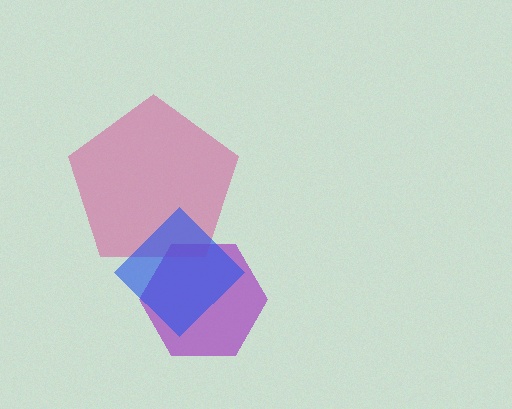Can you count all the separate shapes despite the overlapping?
Yes, there are 3 separate shapes.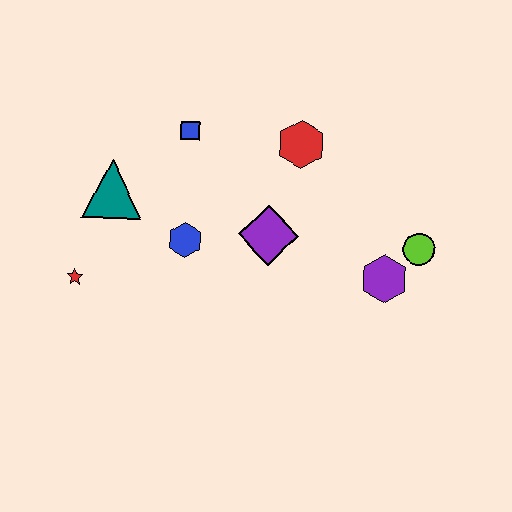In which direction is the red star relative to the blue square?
The red star is below the blue square.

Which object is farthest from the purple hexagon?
The red star is farthest from the purple hexagon.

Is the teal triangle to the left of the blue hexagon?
Yes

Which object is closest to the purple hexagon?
The lime circle is closest to the purple hexagon.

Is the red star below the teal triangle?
Yes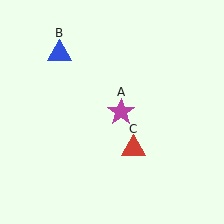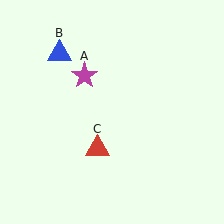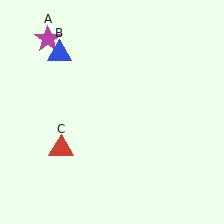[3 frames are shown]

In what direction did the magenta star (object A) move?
The magenta star (object A) moved up and to the left.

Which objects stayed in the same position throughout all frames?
Blue triangle (object B) remained stationary.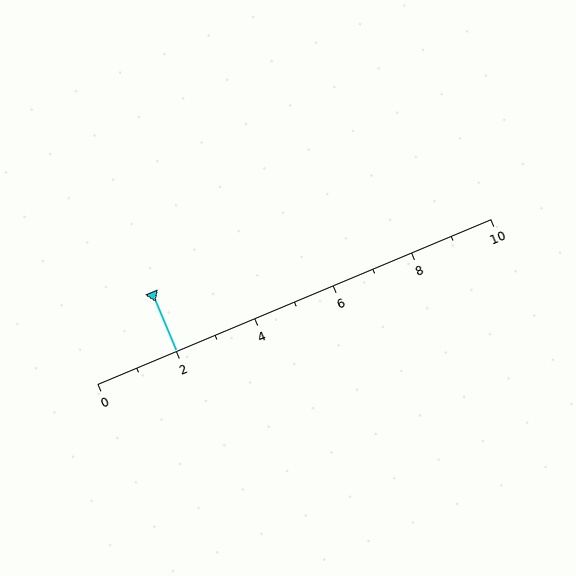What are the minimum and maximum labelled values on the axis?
The axis runs from 0 to 10.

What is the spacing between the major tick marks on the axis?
The major ticks are spaced 2 apart.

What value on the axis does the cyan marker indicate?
The marker indicates approximately 2.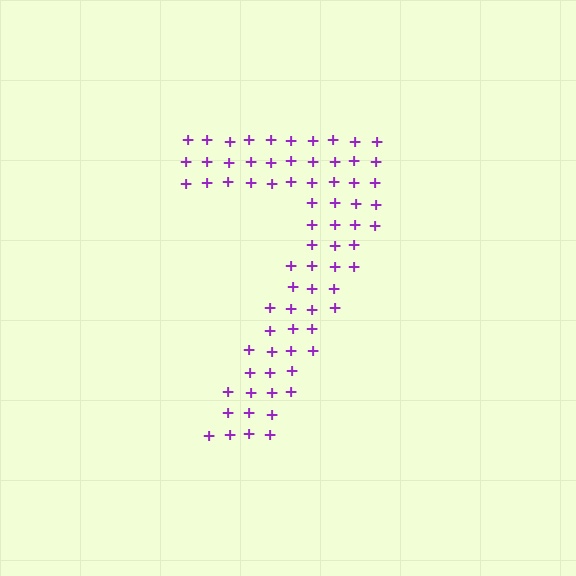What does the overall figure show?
The overall figure shows the digit 7.